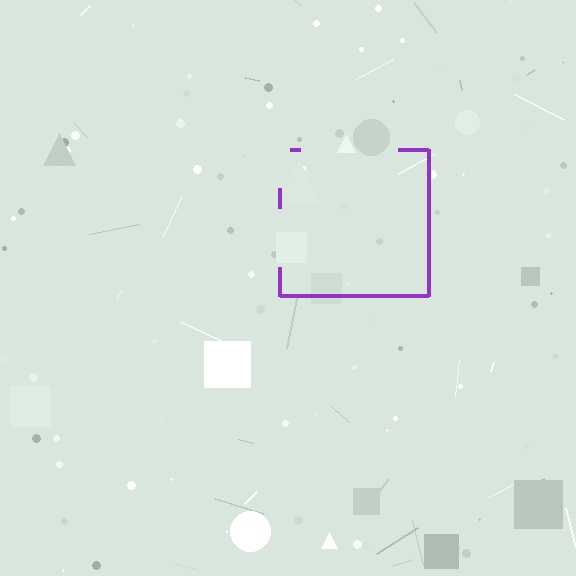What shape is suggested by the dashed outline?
The dashed outline suggests a square.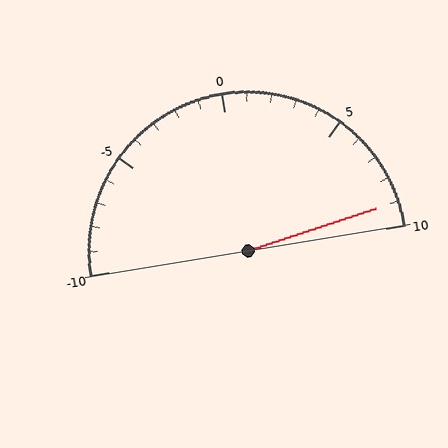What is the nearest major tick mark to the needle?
The nearest major tick mark is 10.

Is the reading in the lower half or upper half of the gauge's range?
The reading is in the upper half of the range (-10 to 10).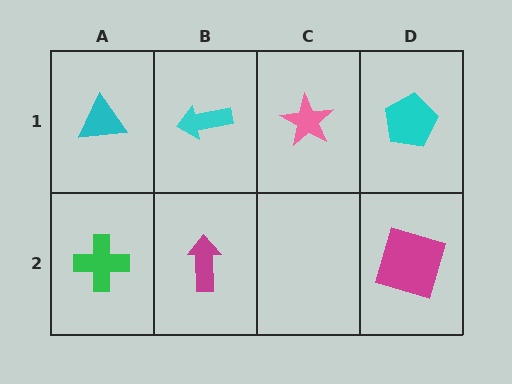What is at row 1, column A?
A cyan triangle.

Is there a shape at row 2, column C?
No, that cell is empty.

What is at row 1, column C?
A pink star.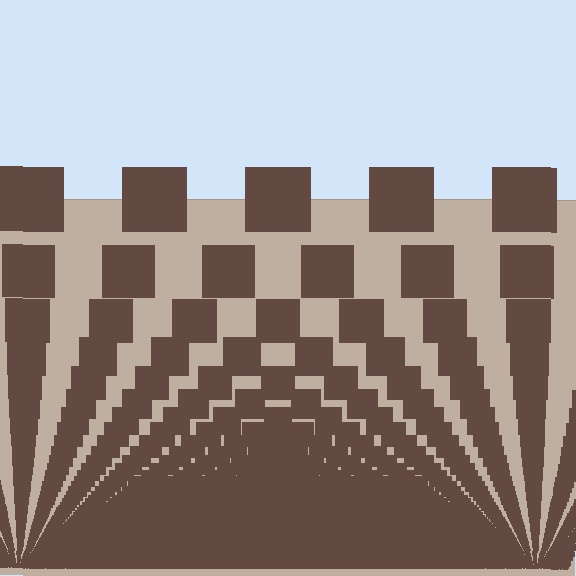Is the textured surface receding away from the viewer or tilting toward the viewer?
The surface appears to tilt toward the viewer. Texture elements get larger and sparser toward the top.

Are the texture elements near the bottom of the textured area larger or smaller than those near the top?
Smaller. The gradient is inverted — elements near the bottom are smaller and denser.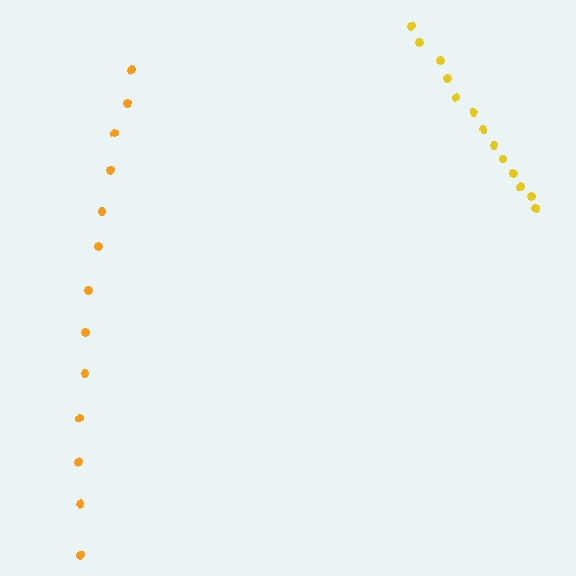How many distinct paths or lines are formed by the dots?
There are 2 distinct paths.